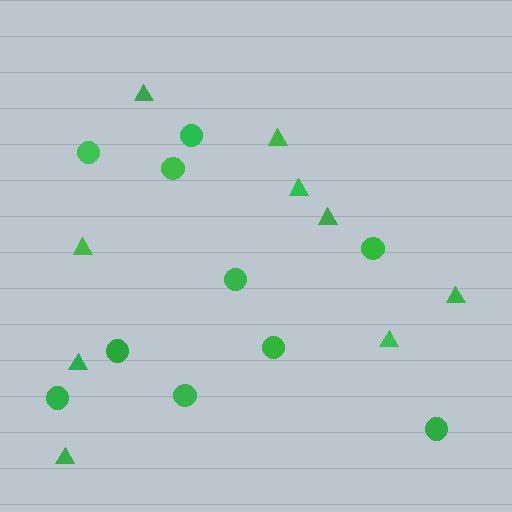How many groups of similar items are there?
There are 2 groups: one group of circles (10) and one group of triangles (9).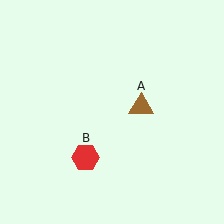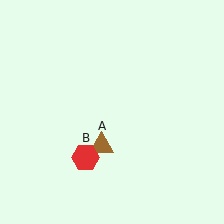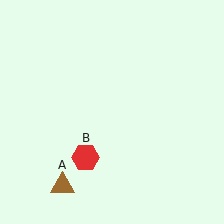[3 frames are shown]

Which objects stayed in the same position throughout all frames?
Red hexagon (object B) remained stationary.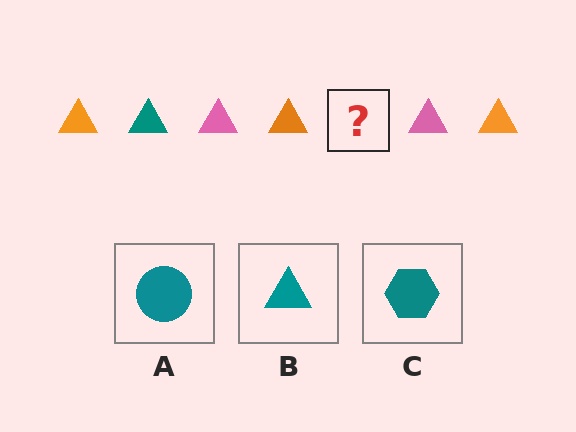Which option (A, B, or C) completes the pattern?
B.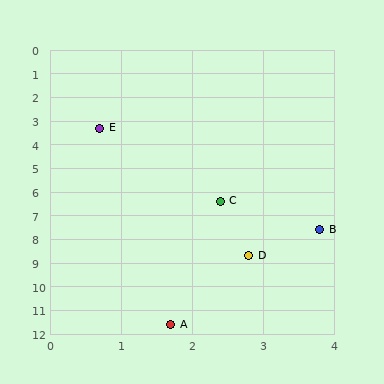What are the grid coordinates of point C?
Point C is at approximately (2.4, 6.4).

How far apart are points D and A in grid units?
Points D and A are about 3.1 grid units apart.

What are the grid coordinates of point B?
Point B is at approximately (3.8, 7.6).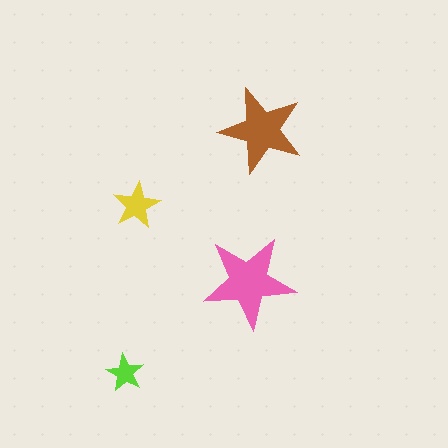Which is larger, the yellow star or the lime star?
The yellow one.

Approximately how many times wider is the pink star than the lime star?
About 2.5 times wider.